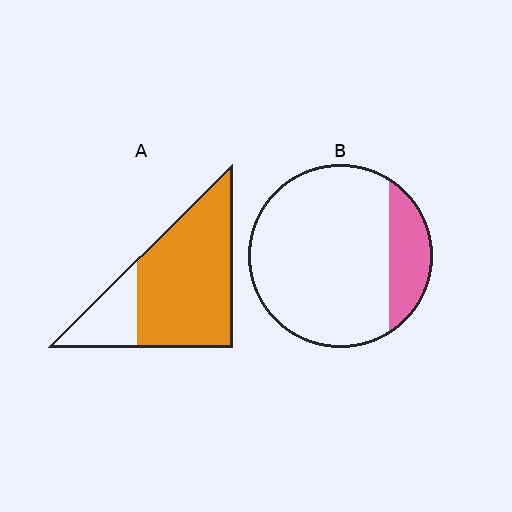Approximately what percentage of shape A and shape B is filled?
A is approximately 75% and B is approximately 20%.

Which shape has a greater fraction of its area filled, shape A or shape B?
Shape A.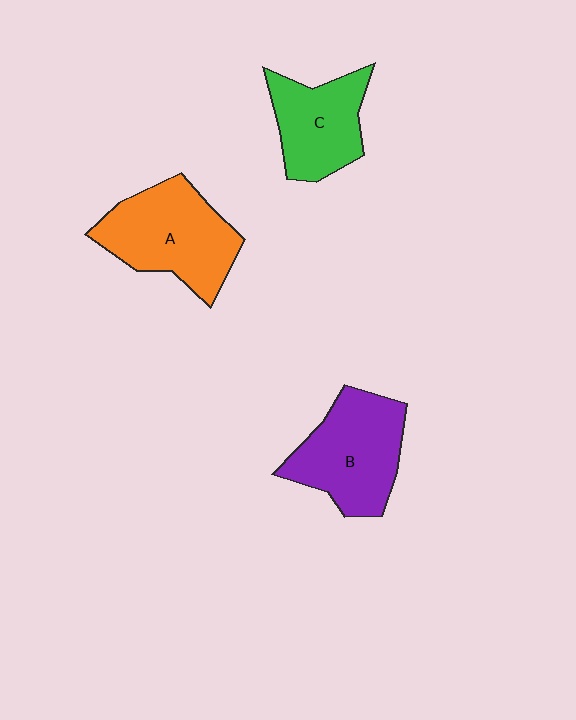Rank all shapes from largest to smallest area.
From largest to smallest: A (orange), B (purple), C (green).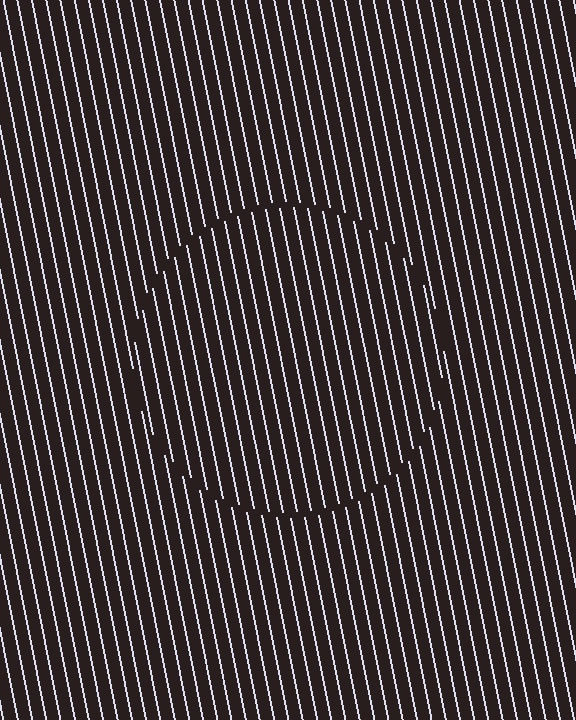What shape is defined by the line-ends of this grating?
An illusory circle. The interior of the shape contains the same grating, shifted by half a period — the contour is defined by the phase discontinuity where line-ends from the inner and outer gratings abut.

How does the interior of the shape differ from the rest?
The interior of the shape contains the same grating, shifted by half a period — the contour is defined by the phase discontinuity where line-ends from the inner and outer gratings abut.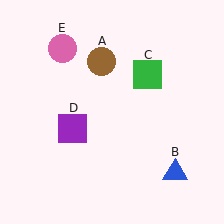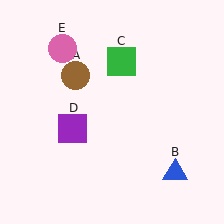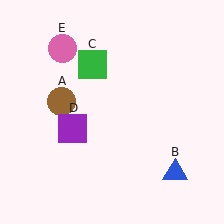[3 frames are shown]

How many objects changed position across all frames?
2 objects changed position: brown circle (object A), green square (object C).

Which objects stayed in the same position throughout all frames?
Blue triangle (object B) and purple square (object D) and pink circle (object E) remained stationary.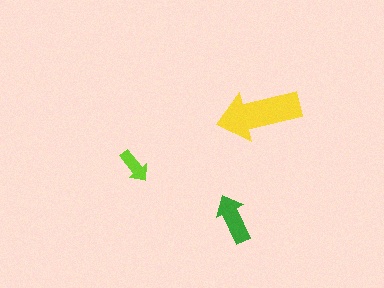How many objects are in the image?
There are 3 objects in the image.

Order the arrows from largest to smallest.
the yellow one, the green one, the lime one.